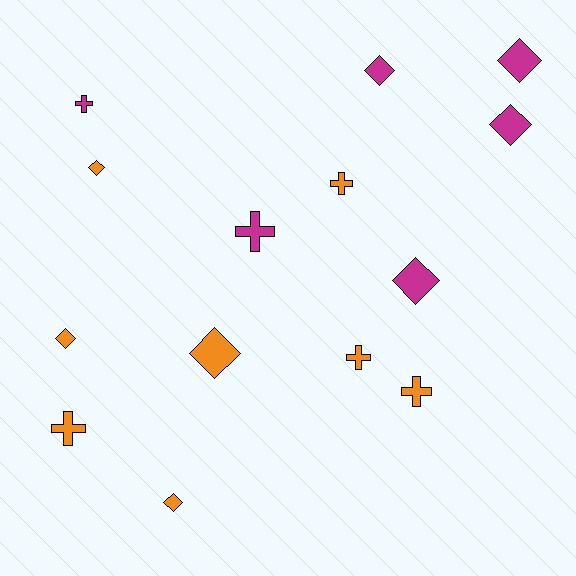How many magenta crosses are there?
There are 2 magenta crosses.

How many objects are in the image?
There are 14 objects.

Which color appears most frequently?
Orange, with 8 objects.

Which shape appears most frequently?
Diamond, with 8 objects.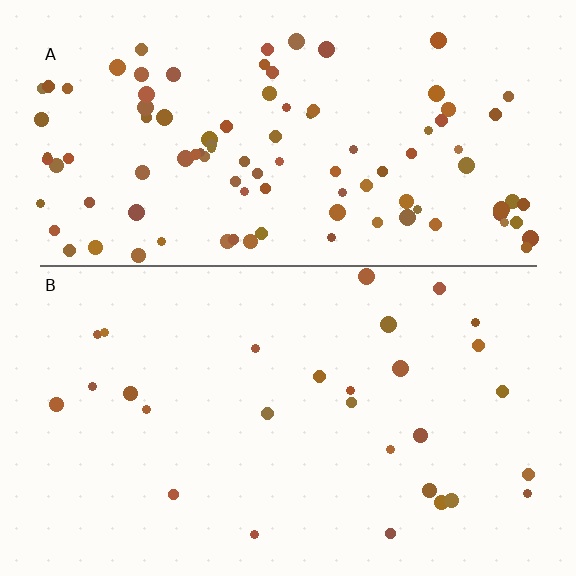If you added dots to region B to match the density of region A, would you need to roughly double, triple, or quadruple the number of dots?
Approximately quadruple.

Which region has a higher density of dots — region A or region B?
A (the top).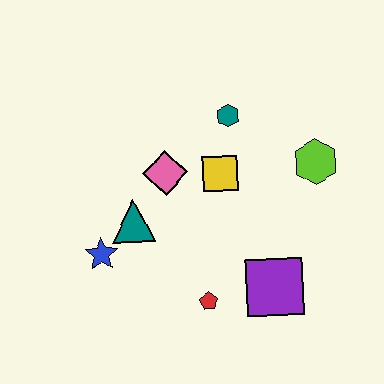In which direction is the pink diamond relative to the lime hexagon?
The pink diamond is to the left of the lime hexagon.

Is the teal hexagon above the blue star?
Yes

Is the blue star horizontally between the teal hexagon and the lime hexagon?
No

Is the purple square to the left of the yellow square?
No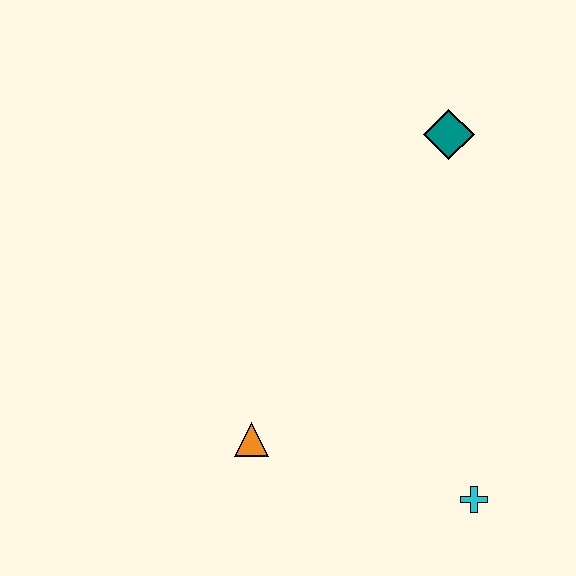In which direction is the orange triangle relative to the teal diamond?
The orange triangle is below the teal diamond.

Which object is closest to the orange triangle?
The cyan cross is closest to the orange triangle.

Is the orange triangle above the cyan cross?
Yes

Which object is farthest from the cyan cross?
The teal diamond is farthest from the cyan cross.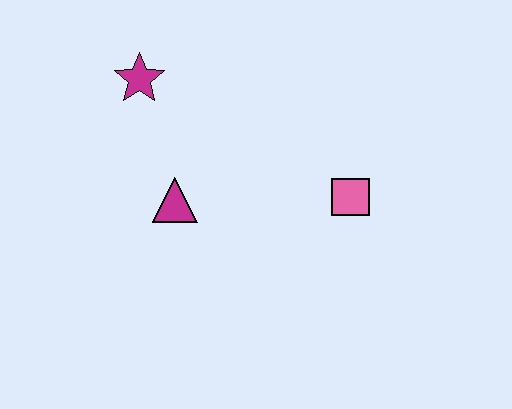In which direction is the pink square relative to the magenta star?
The pink square is to the right of the magenta star.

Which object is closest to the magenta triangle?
The magenta star is closest to the magenta triangle.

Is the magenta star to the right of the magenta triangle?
No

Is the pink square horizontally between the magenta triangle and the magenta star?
No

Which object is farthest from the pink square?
The magenta star is farthest from the pink square.